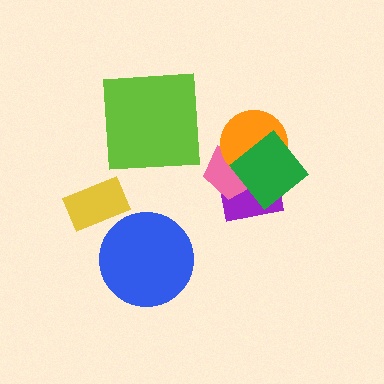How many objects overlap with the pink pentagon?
3 objects overlap with the pink pentagon.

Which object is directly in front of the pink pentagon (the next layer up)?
The orange circle is directly in front of the pink pentagon.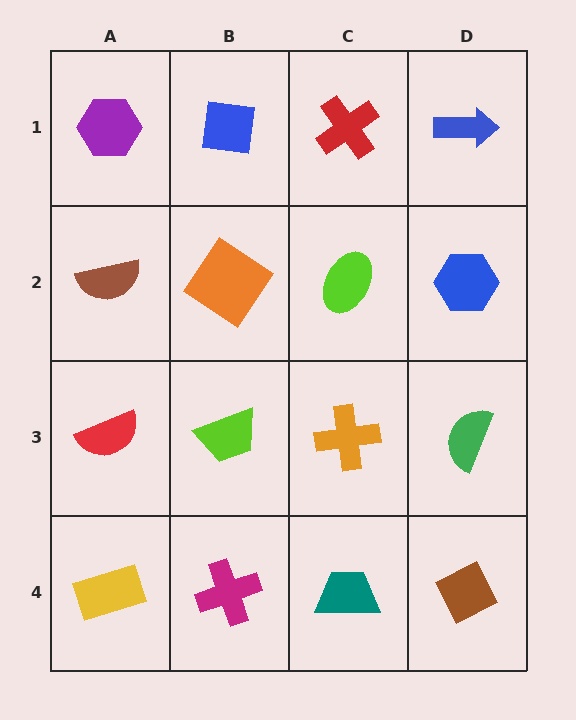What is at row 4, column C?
A teal trapezoid.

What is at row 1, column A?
A purple hexagon.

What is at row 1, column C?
A red cross.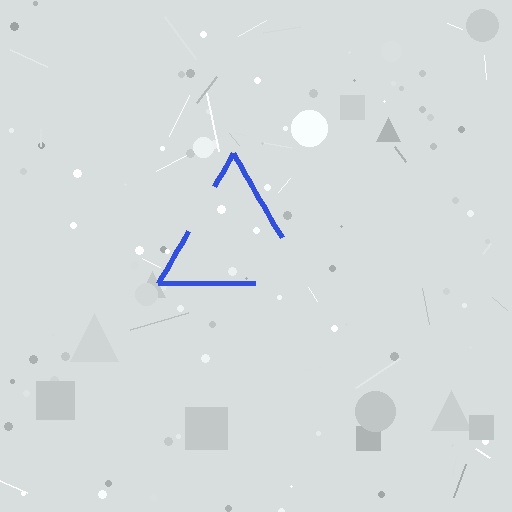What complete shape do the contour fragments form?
The contour fragments form a triangle.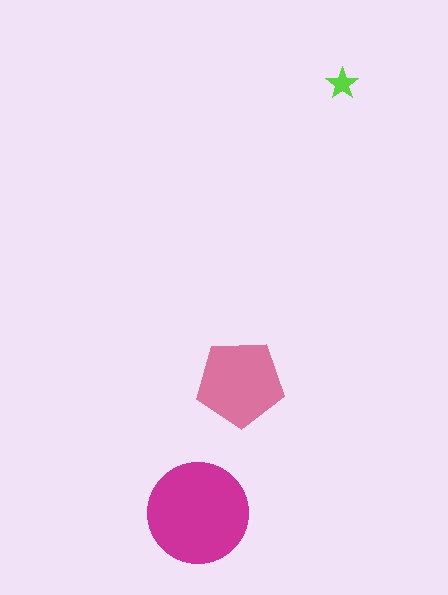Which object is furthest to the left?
The magenta circle is leftmost.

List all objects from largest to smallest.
The magenta circle, the pink pentagon, the lime star.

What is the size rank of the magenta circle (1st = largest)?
1st.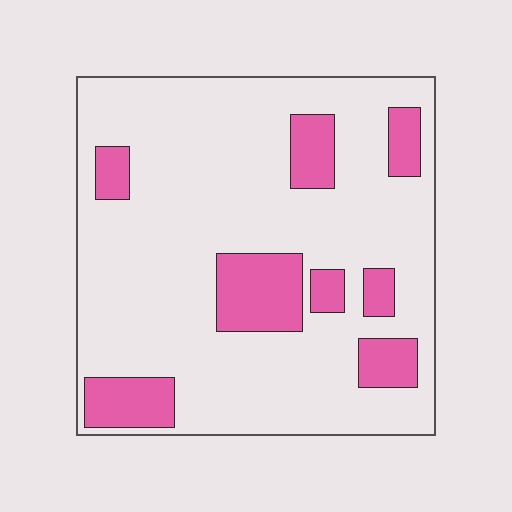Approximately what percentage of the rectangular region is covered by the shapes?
Approximately 20%.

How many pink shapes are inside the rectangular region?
8.